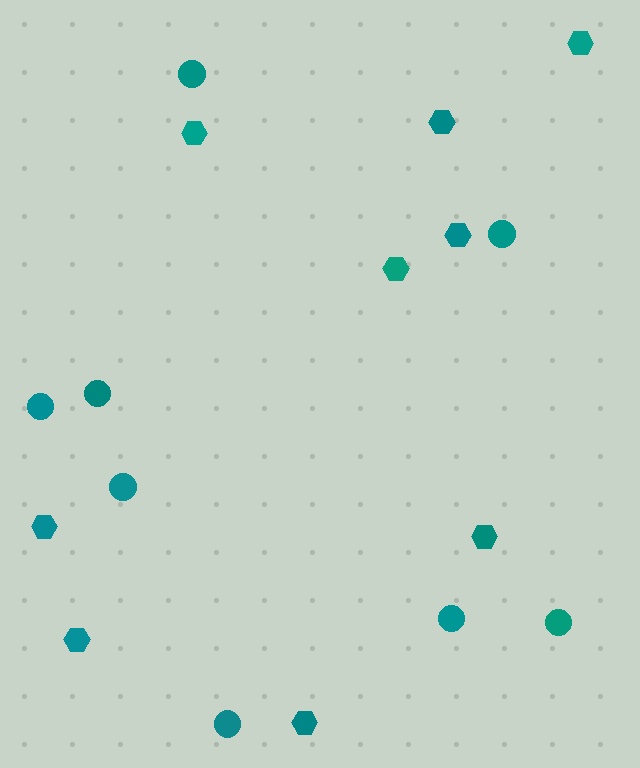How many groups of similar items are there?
There are 2 groups: one group of circles (8) and one group of hexagons (9).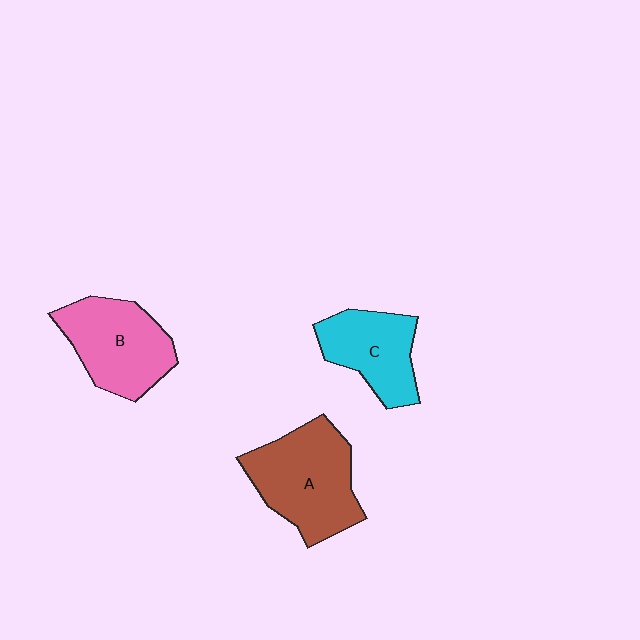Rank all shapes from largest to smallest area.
From largest to smallest: A (brown), B (pink), C (cyan).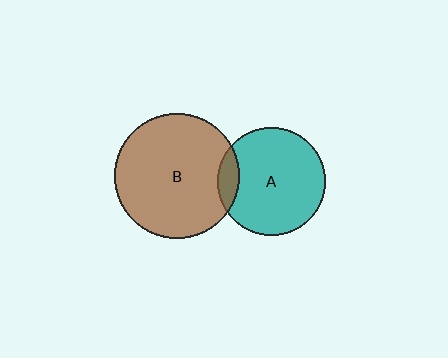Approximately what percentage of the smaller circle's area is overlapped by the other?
Approximately 10%.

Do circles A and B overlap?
Yes.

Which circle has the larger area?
Circle B (brown).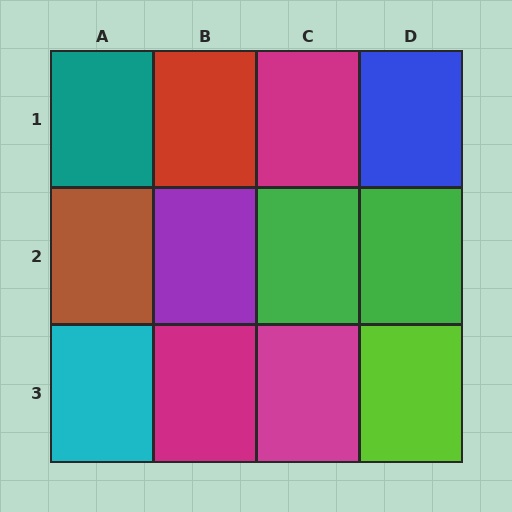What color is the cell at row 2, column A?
Brown.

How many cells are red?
1 cell is red.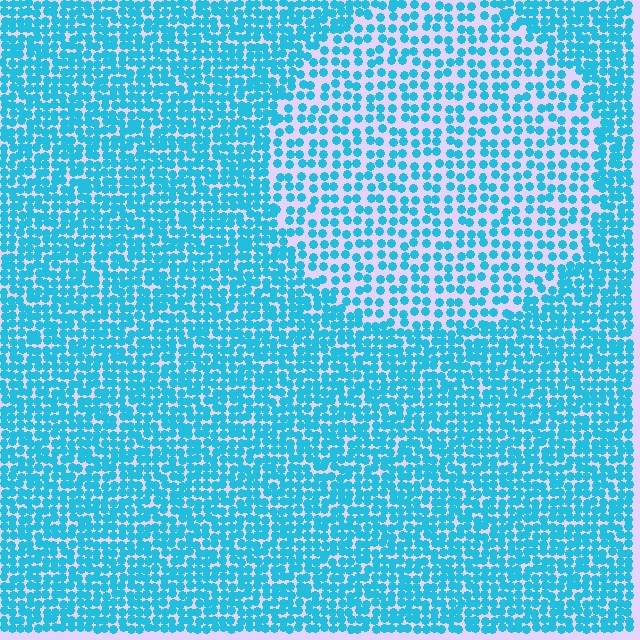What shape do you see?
I see a circle.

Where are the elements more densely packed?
The elements are more densely packed outside the circle boundary.